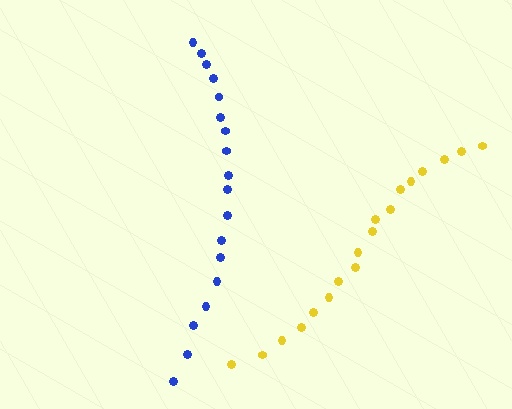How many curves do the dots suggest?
There are 2 distinct paths.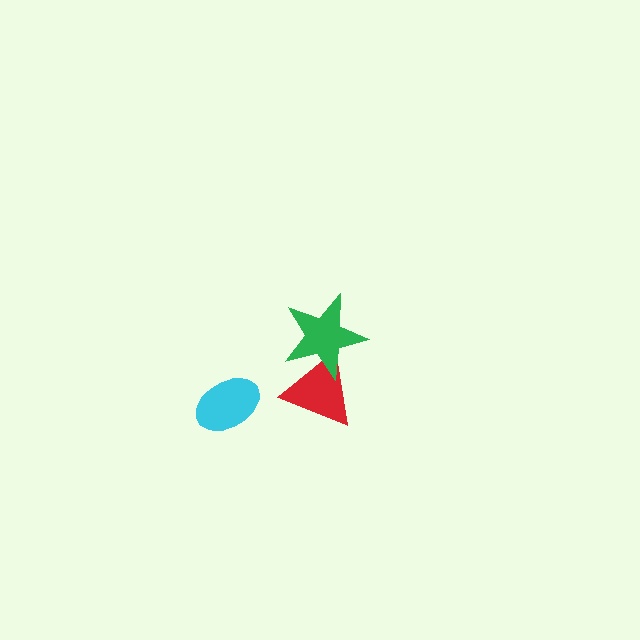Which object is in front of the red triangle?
The green star is in front of the red triangle.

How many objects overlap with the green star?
1 object overlaps with the green star.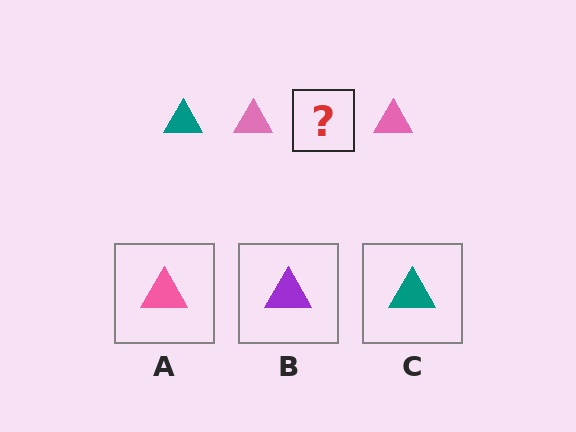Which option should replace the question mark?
Option C.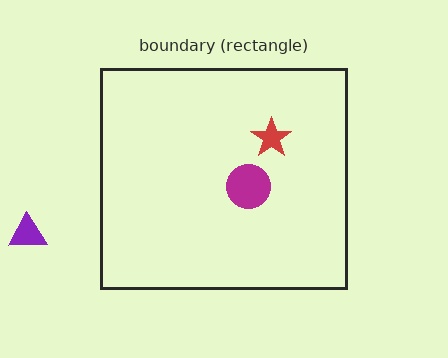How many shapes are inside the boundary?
2 inside, 1 outside.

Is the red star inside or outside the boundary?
Inside.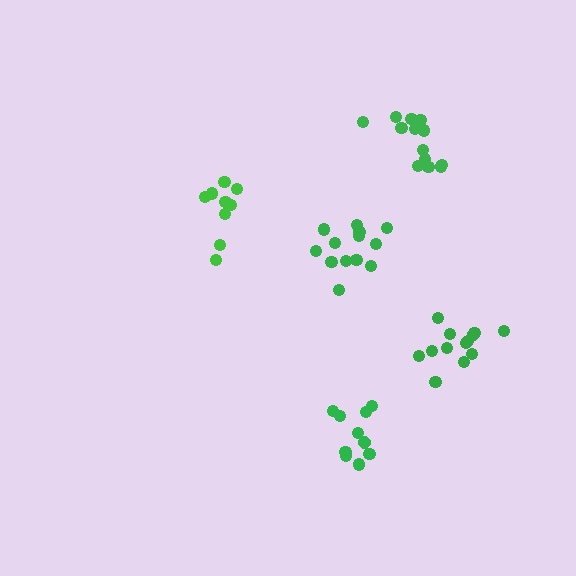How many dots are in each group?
Group 1: 9 dots, Group 2: 10 dots, Group 3: 13 dots, Group 4: 13 dots, Group 5: 13 dots (58 total).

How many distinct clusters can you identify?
There are 5 distinct clusters.